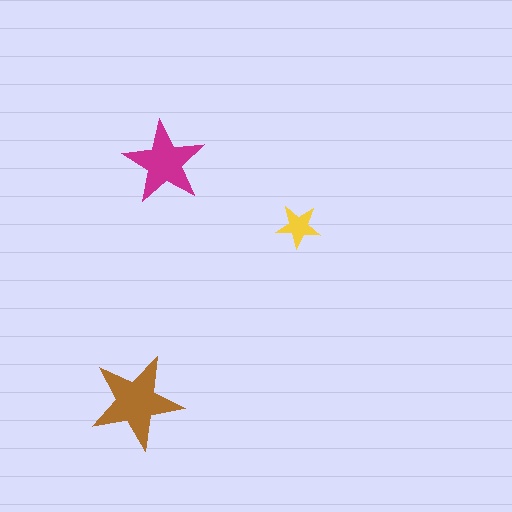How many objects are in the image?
There are 3 objects in the image.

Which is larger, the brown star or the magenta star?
The brown one.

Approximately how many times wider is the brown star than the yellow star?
About 2 times wider.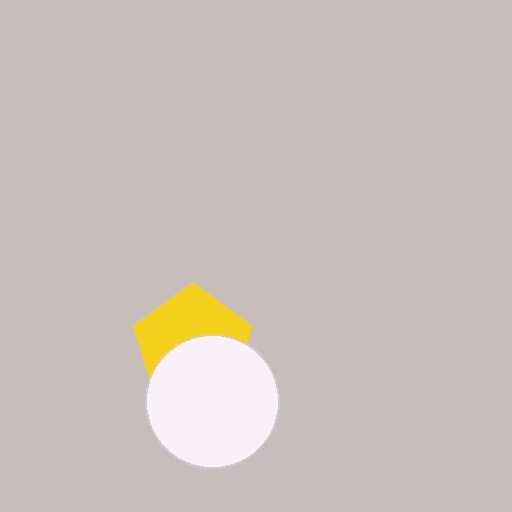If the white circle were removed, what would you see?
You would see the complete yellow pentagon.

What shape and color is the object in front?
The object in front is a white circle.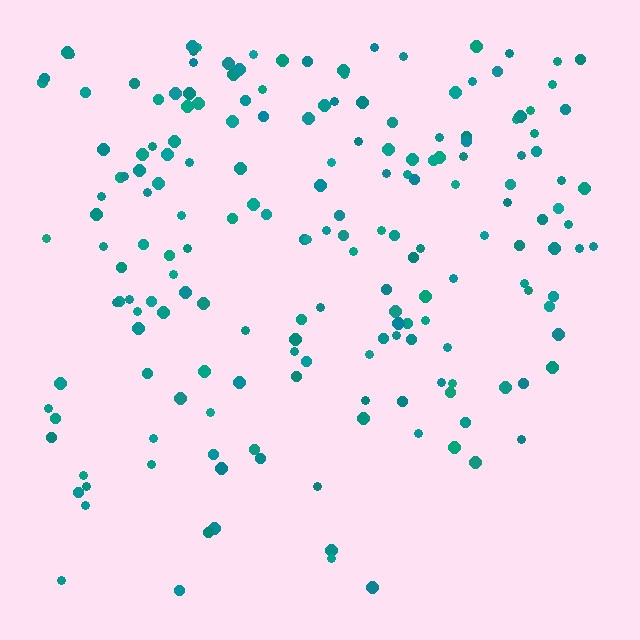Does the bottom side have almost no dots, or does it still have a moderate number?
Still a moderate number, just noticeably fewer than the top.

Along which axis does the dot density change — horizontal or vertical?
Vertical.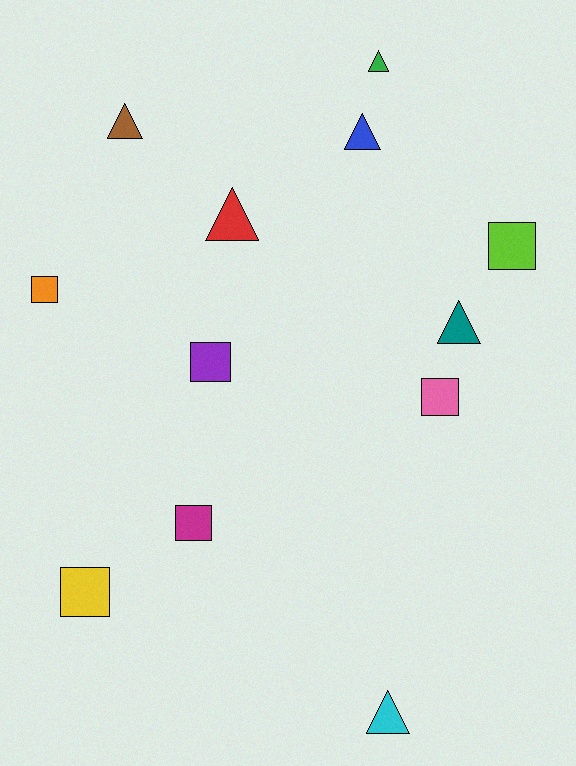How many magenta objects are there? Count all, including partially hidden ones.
There is 1 magenta object.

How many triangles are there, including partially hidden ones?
There are 6 triangles.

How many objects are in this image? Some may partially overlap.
There are 12 objects.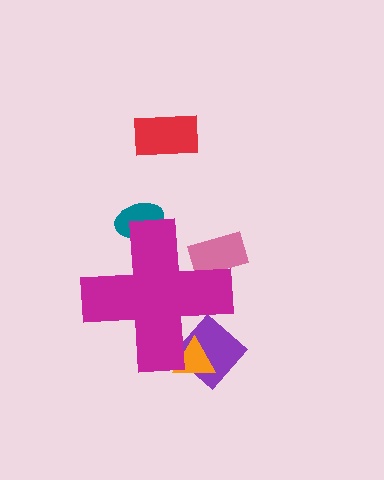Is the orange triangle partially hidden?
Yes, the orange triangle is partially hidden behind the magenta cross.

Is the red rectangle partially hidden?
No, the red rectangle is fully visible.